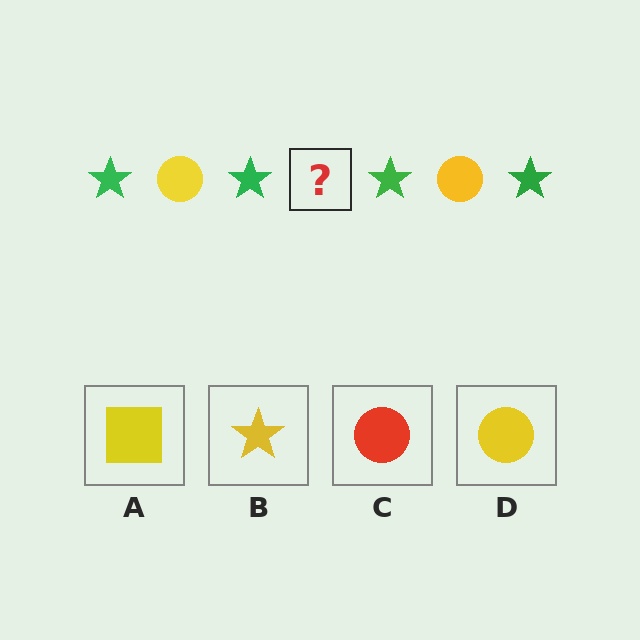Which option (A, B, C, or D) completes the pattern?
D.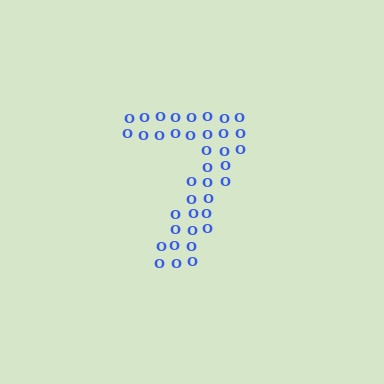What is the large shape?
The large shape is the digit 7.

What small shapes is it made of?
It is made of small letter O's.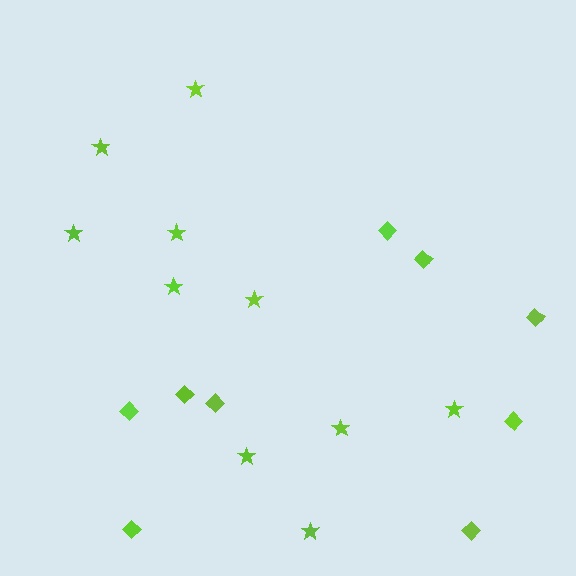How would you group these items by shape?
There are 2 groups: one group of stars (10) and one group of diamonds (9).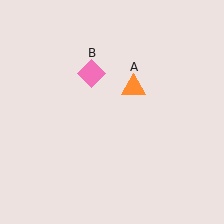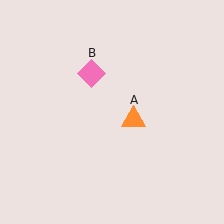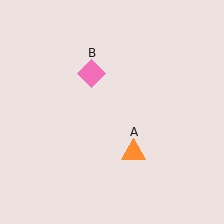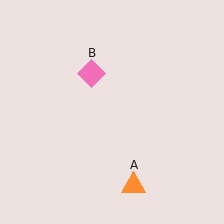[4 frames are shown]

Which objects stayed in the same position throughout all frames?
Pink diamond (object B) remained stationary.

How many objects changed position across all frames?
1 object changed position: orange triangle (object A).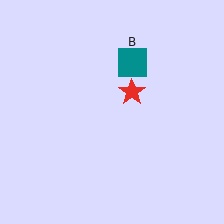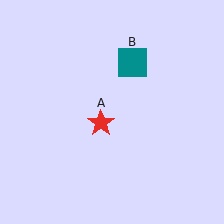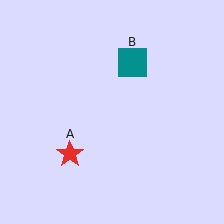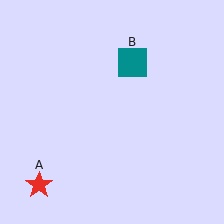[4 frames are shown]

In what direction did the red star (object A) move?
The red star (object A) moved down and to the left.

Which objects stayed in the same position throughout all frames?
Teal square (object B) remained stationary.